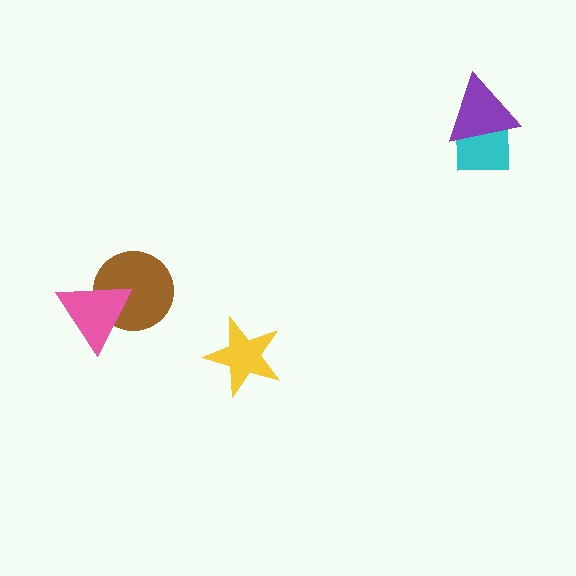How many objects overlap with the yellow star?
0 objects overlap with the yellow star.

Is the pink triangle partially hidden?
No, no other shape covers it.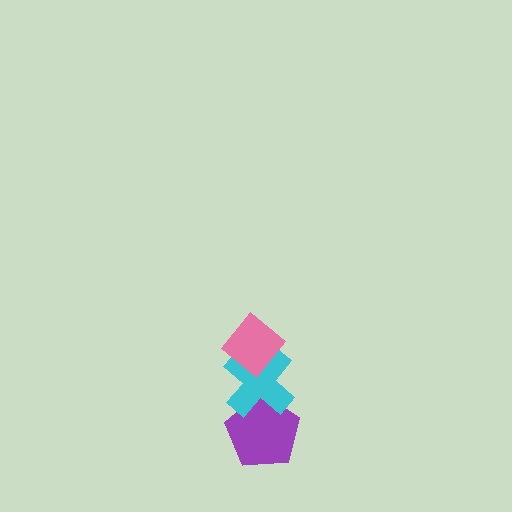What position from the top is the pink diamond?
The pink diamond is 1st from the top.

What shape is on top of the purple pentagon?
The cyan cross is on top of the purple pentagon.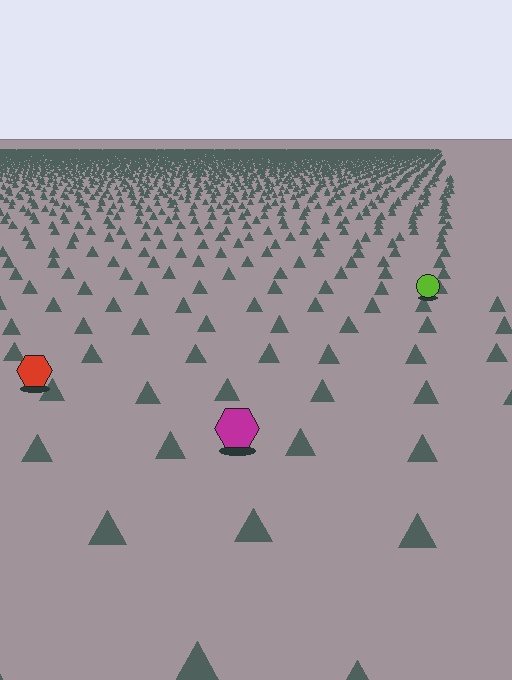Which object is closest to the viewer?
The magenta hexagon is closest. The texture marks near it are larger and more spread out.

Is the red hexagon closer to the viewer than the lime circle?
Yes. The red hexagon is closer — you can tell from the texture gradient: the ground texture is coarser near it.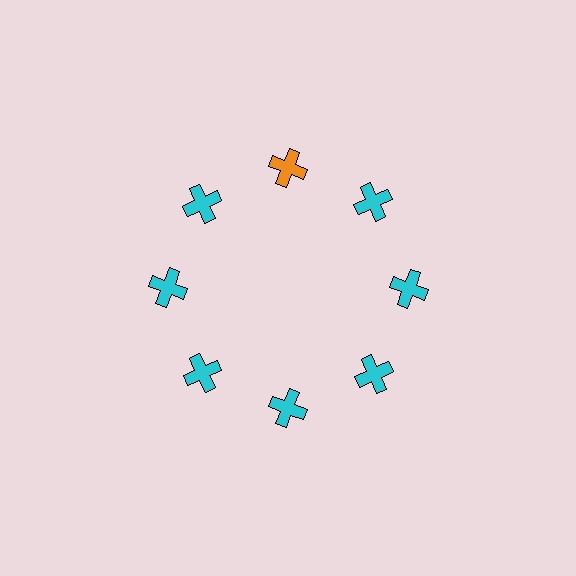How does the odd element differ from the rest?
It has a different color: orange instead of cyan.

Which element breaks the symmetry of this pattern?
The orange cross at roughly the 12 o'clock position breaks the symmetry. All other shapes are cyan crosses.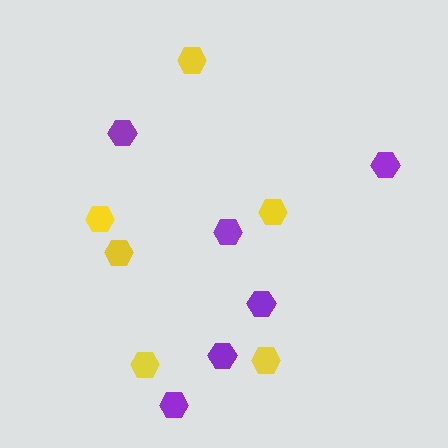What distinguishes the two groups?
There are 2 groups: one group of yellow hexagons (6) and one group of purple hexagons (6).